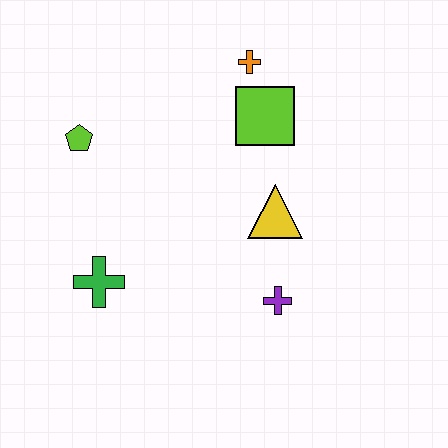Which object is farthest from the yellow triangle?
The lime pentagon is farthest from the yellow triangle.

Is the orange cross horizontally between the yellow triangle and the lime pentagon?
Yes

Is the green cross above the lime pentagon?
No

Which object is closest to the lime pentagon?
The green cross is closest to the lime pentagon.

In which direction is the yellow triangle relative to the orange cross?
The yellow triangle is below the orange cross.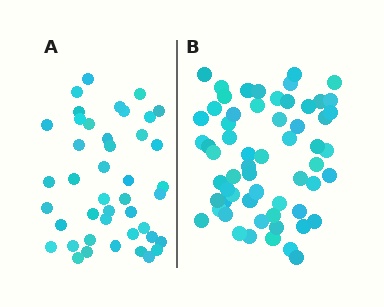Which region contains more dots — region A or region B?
Region B (the right region) has more dots.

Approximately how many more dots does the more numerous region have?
Region B has approximately 15 more dots than region A.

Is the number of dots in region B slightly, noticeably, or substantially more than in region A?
Region B has noticeably more, but not dramatically so. The ratio is roughly 1.4 to 1.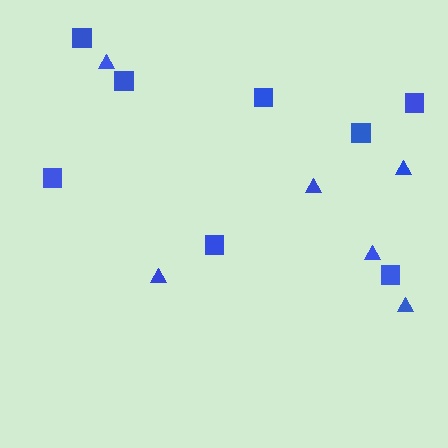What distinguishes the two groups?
There are 2 groups: one group of triangles (6) and one group of squares (8).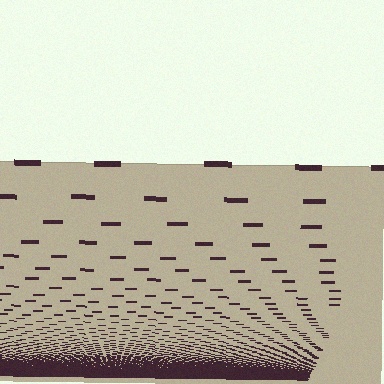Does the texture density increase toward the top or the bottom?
Density increases toward the bottom.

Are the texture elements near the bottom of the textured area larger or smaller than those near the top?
Smaller. The gradient is inverted — elements near the bottom are smaller and denser.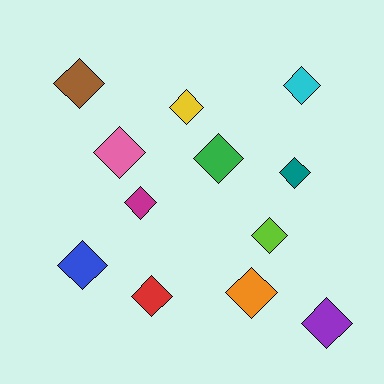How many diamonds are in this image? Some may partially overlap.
There are 12 diamonds.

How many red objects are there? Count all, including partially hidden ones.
There is 1 red object.